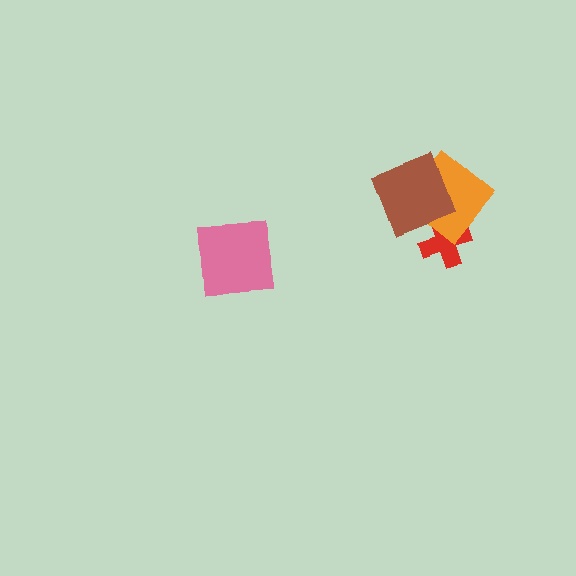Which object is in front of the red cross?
The orange diamond is in front of the red cross.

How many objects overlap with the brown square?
1 object overlaps with the brown square.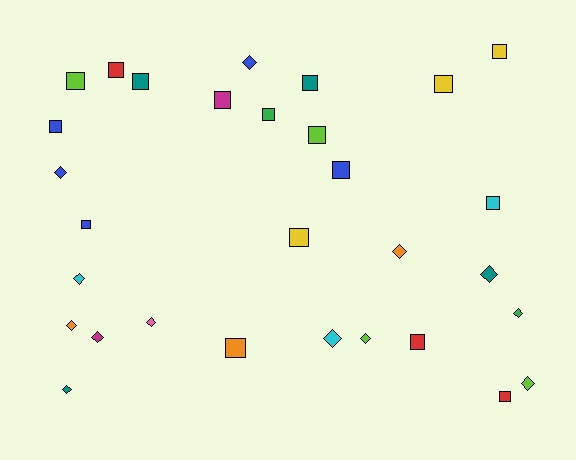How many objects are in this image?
There are 30 objects.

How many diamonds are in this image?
There are 13 diamonds.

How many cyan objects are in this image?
There are 3 cyan objects.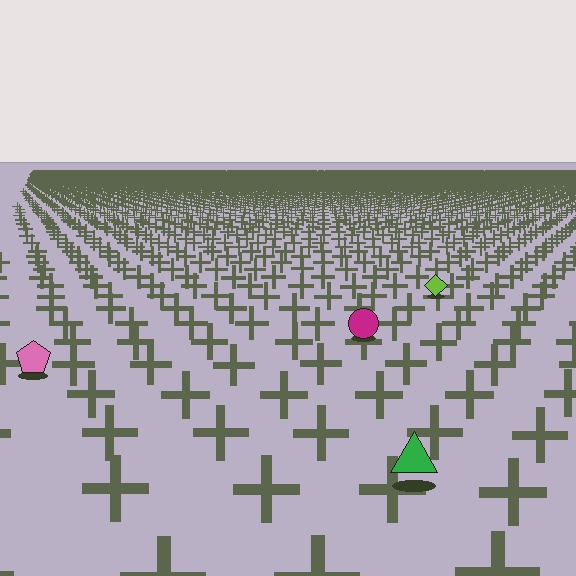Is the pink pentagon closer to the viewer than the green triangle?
No. The green triangle is closer — you can tell from the texture gradient: the ground texture is coarser near it.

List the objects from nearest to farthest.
From nearest to farthest: the green triangle, the pink pentagon, the magenta circle, the lime diamond.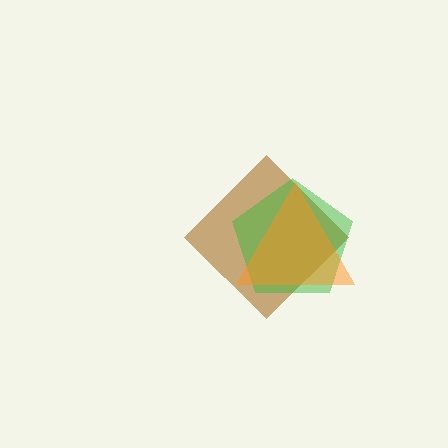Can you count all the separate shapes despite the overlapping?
Yes, there are 3 separate shapes.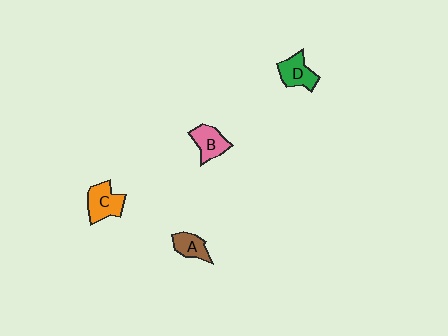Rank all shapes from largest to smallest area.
From largest to smallest: C (orange), D (green), B (pink), A (brown).